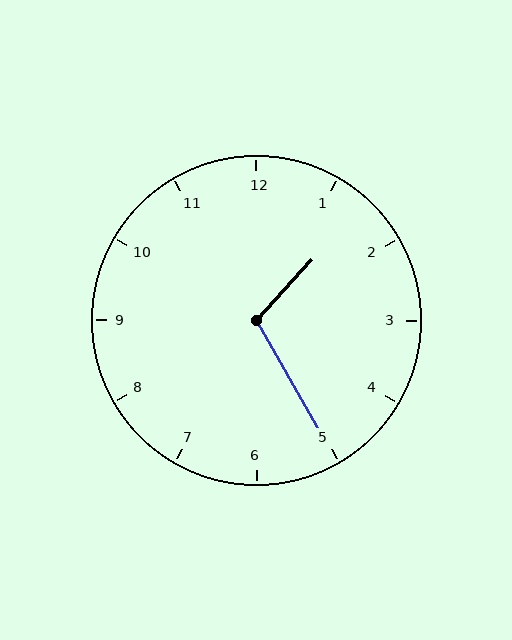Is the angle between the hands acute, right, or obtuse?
It is obtuse.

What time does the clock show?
1:25.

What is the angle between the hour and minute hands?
Approximately 108 degrees.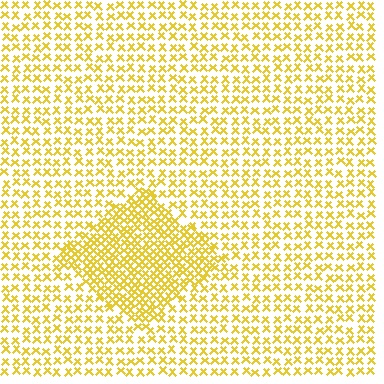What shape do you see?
I see a diamond.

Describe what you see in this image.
The image contains small yellow elements arranged at two different densities. A diamond-shaped region is visible where the elements are more densely packed than the surrounding area.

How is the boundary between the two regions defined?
The boundary is defined by a change in element density (approximately 2.0x ratio). All elements are the same color, size, and shape.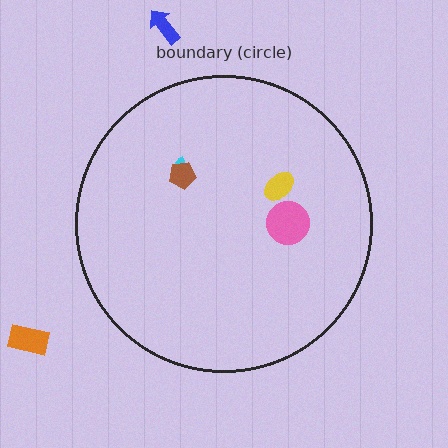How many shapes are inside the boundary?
4 inside, 2 outside.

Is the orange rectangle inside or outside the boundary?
Outside.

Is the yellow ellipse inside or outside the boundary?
Inside.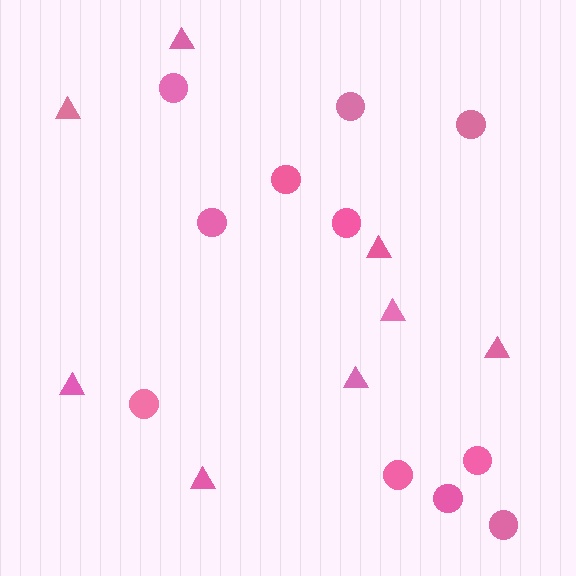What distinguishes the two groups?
There are 2 groups: one group of circles (11) and one group of triangles (8).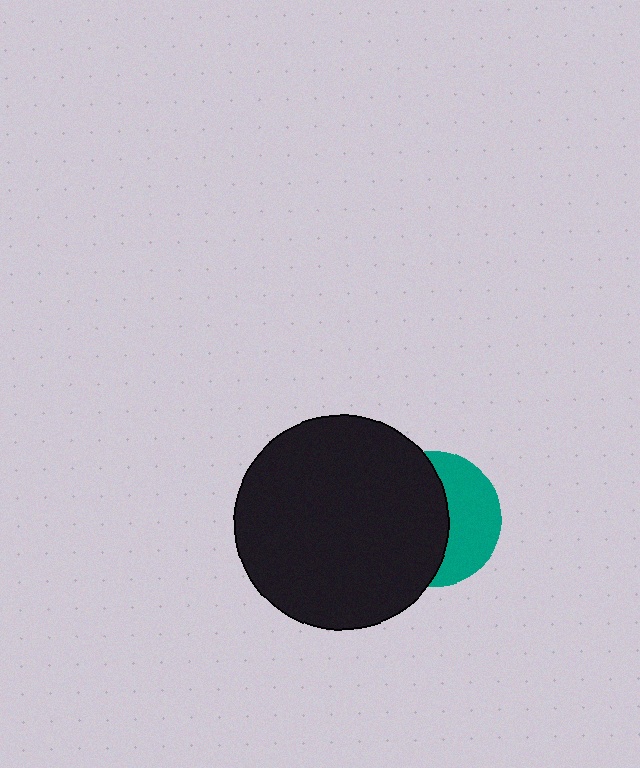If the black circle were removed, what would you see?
You would see the complete teal circle.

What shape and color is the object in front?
The object in front is a black circle.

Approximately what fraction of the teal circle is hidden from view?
Roughly 57% of the teal circle is hidden behind the black circle.